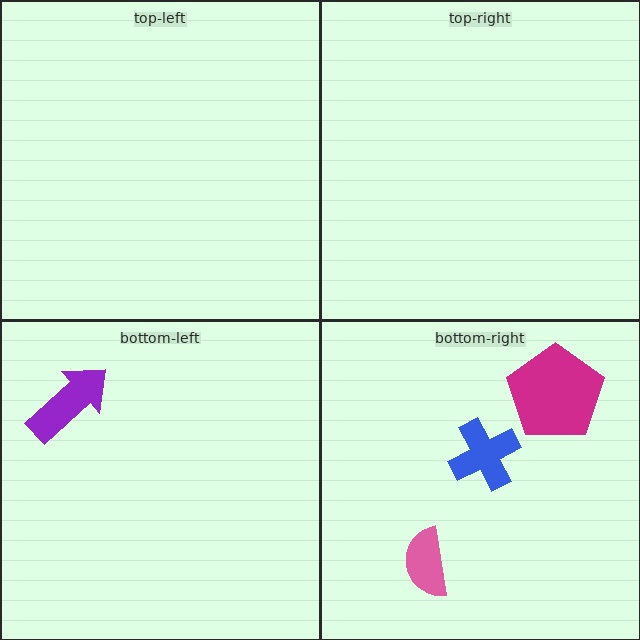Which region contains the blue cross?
The bottom-right region.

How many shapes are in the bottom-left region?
1.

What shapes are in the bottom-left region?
The purple arrow.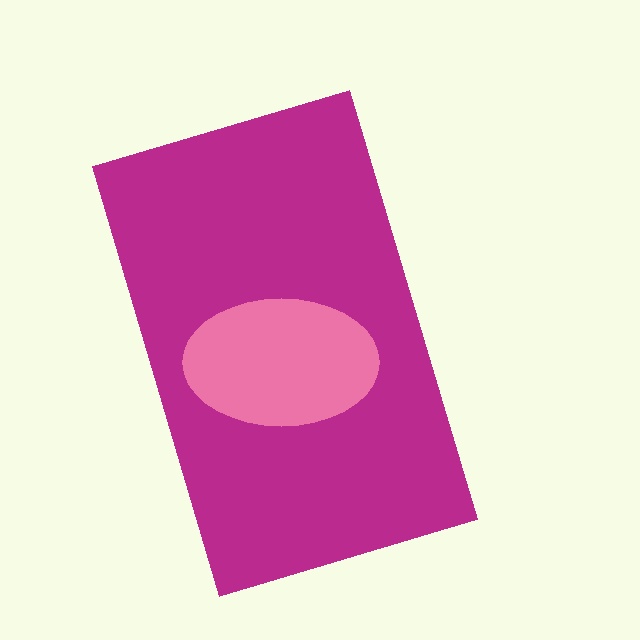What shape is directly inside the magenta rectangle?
The pink ellipse.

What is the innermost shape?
The pink ellipse.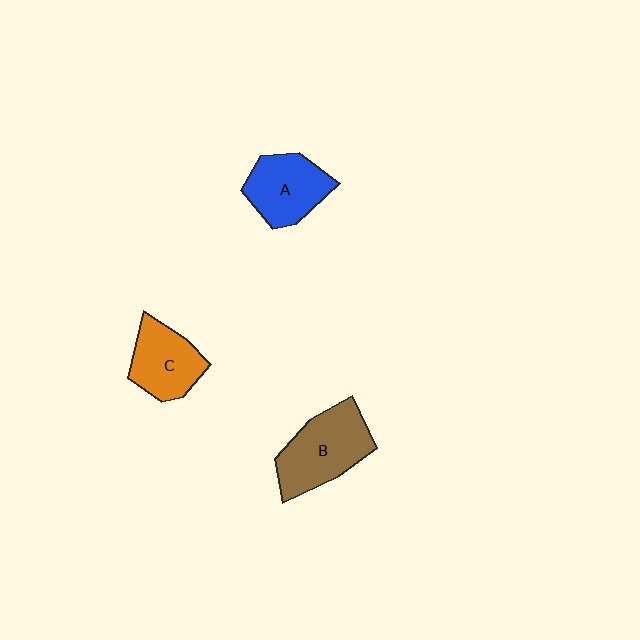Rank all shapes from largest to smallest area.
From largest to smallest: B (brown), A (blue), C (orange).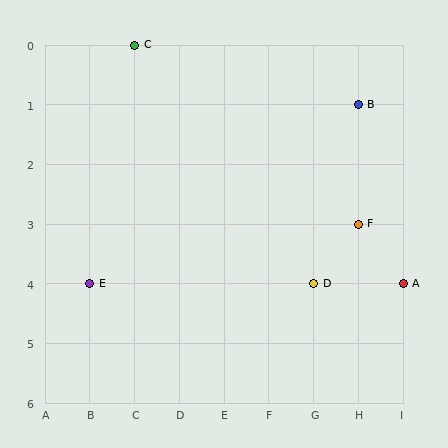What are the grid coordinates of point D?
Point D is at grid coordinates (G, 4).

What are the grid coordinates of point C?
Point C is at grid coordinates (C, 0).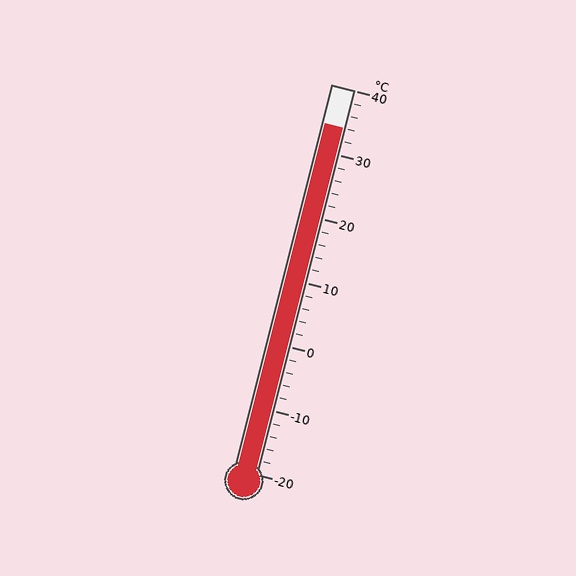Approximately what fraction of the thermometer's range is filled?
The thermometer is filled to approximately 90% of its range.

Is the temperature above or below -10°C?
The temperature is above -10°C.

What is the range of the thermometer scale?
The thermometer scale ranges from -20°C to 40°C.